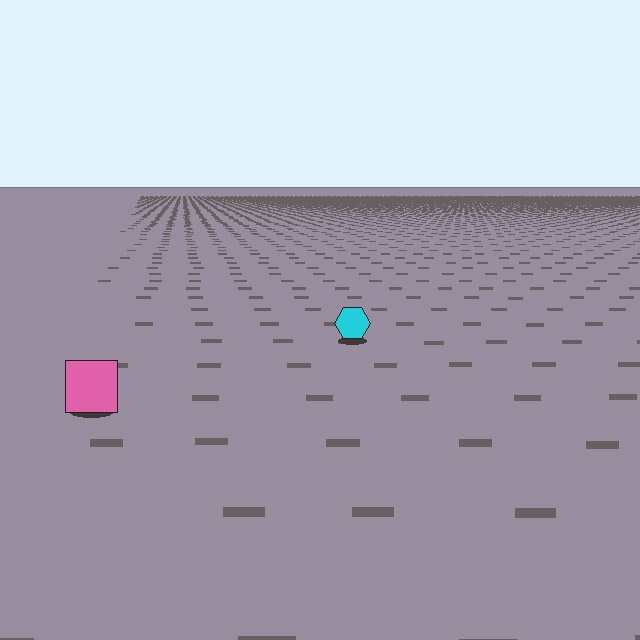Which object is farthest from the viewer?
The cyan hexagon is farthest from the viewer. It appears smaller and the ground texture around it is denser.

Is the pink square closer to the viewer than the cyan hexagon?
Yes. The pink square is closer — you can tell from the texture gradient: the ground texture is coarser near it.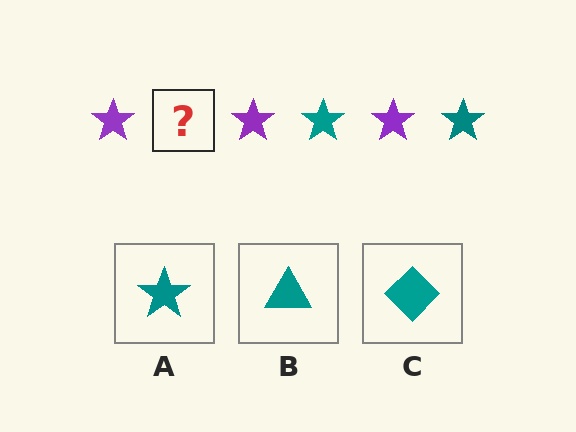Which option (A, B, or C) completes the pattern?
A.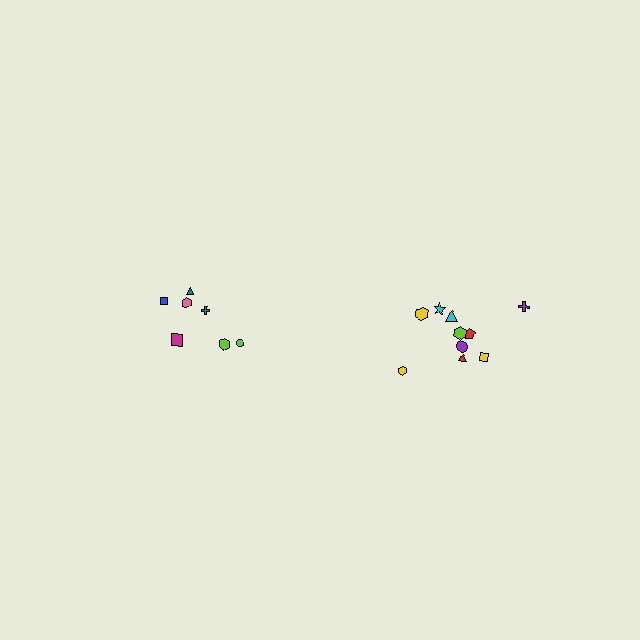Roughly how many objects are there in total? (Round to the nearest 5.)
Roughly 15 objects in total.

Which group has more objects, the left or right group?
The right group.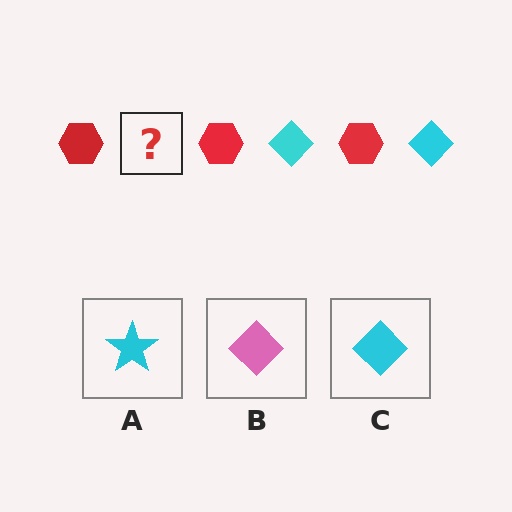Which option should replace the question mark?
Option C.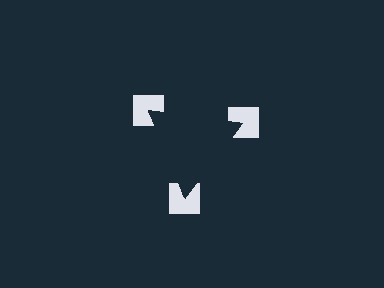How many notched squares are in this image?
There are 3 — one at each vertex of the illusory triangle.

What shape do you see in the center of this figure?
An illusory triangle — its edges are inferred from the aligned wedge cuts in the notched squares, not physically drawn.